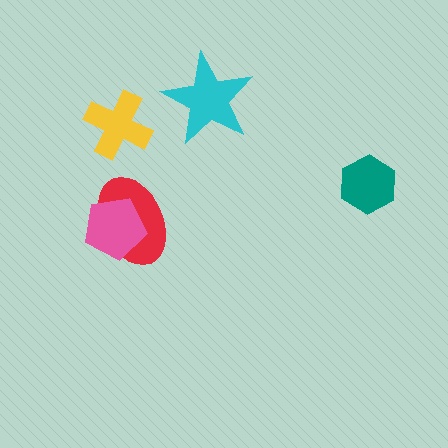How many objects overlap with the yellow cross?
0 objects overlap with the yellow cross.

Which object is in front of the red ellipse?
The pink pentagon is in front of the red ellipse.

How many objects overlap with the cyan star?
0 objects overlap with the cyan star.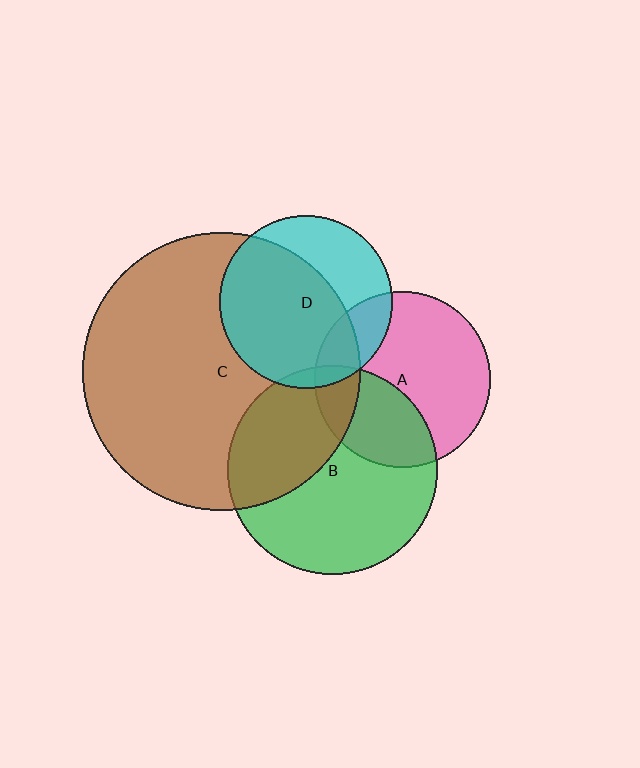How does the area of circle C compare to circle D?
Approximately 2.6 times.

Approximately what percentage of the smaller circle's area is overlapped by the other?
Approximately 15%.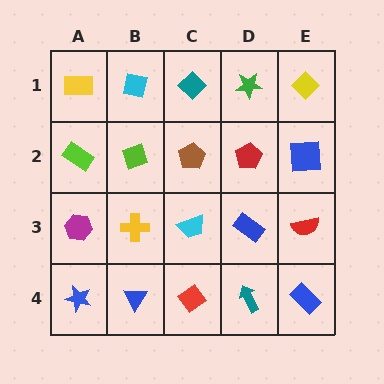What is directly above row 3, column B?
A lime diamond.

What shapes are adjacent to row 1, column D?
A red pentagon (row 2, column D), a teal diamond (row 1, column C), a yellow diamond (row 1, column E).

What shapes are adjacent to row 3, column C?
A brown pentagon (row 2, column C), a red diamond (row 4, column C), a yellow cross (row 3, column B), a blue rectangle (row 3, column D).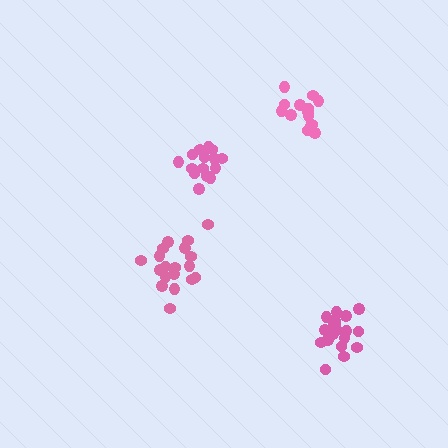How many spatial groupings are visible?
There are 4 spatial groupings.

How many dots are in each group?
Group 1: 19 dots, Group 2: 14 dots, Group 3: 19 dots, Group 4: 15 dots (67 total).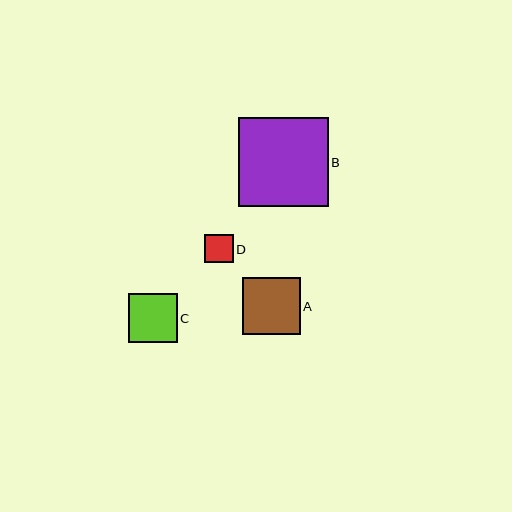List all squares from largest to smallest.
From largest to smallest: B, A, C, D.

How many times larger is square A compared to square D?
Square A is approximately 2.0 times the size of square D.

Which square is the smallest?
Square D is the smallest with a size of approximately 28 pixels.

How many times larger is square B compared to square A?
Square B is approximately 1.6 times the size of square A.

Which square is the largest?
Square B is the largest with a size of approximately 89 pixels.